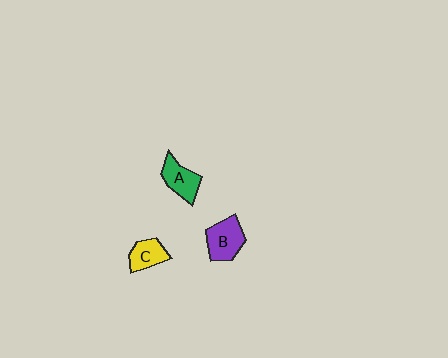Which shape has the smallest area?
Shape C (yellow).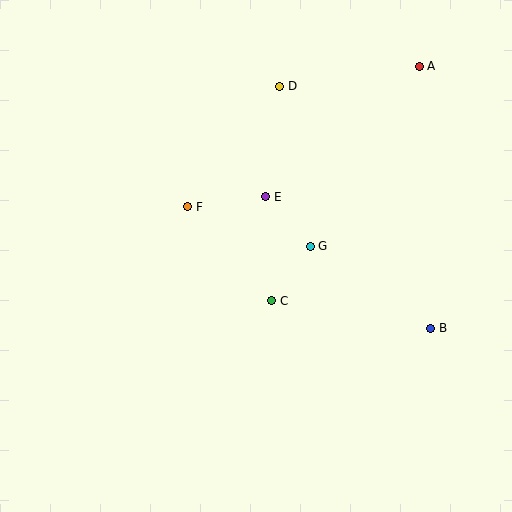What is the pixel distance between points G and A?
The distance between G and A is 210 pixels.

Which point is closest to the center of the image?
Point C at (272, 301) is closest to the center.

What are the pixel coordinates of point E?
Point E is at (266, 197).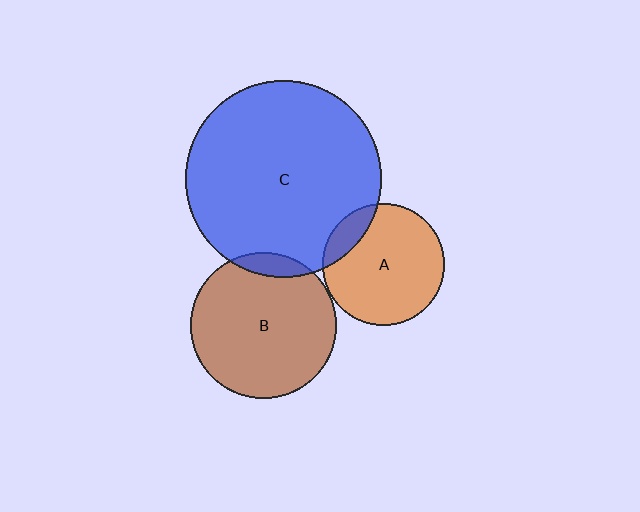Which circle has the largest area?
Circle C (blue).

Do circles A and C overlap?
Yes.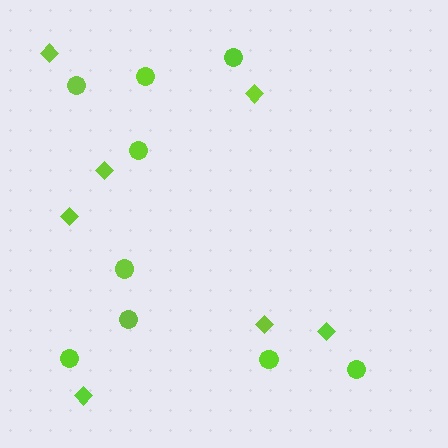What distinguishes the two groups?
There are 2 groups: one group of diamonds (7) and one group of circles (9).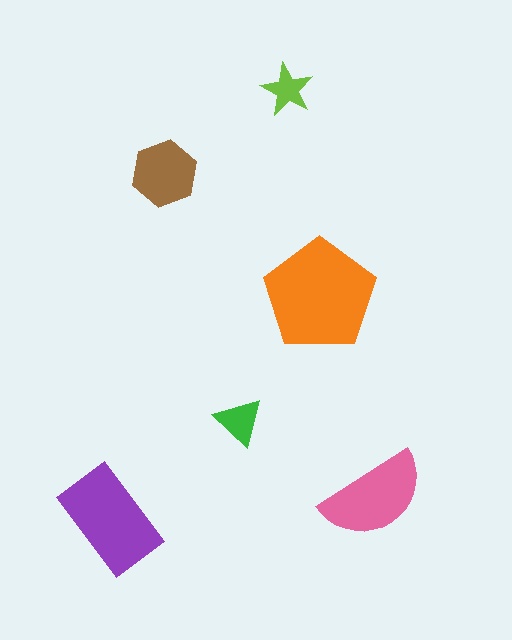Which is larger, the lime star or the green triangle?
The green triangle.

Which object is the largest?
The orange pentagon.